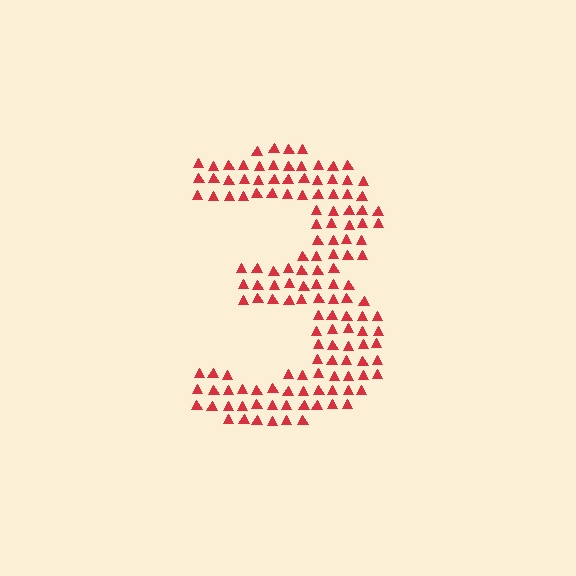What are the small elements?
The small elements are triangles.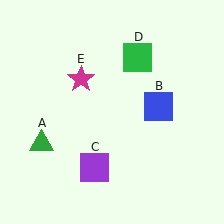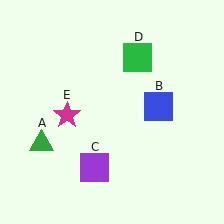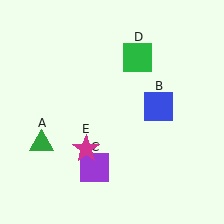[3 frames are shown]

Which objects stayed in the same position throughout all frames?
Green triangle (object A) and blue square (object B) and purple square (object C) and green square (object D) remained stationary.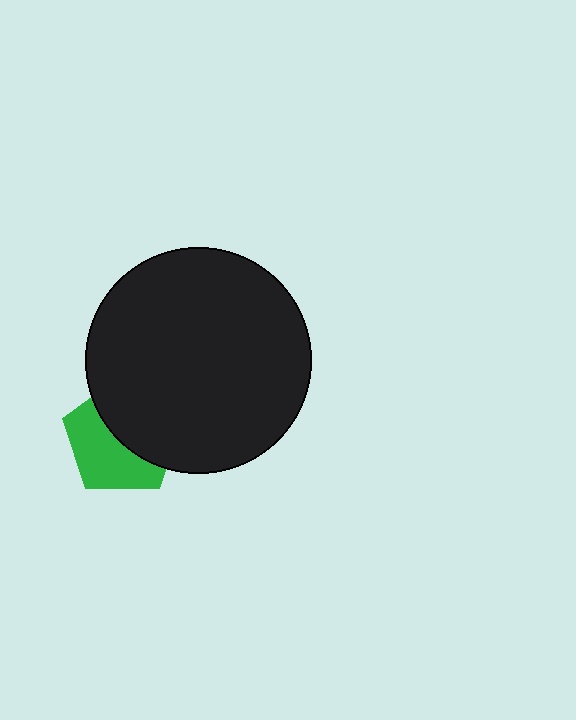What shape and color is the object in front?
The object in front is a black circle.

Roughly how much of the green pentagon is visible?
About half of it is visible (roughly 50%).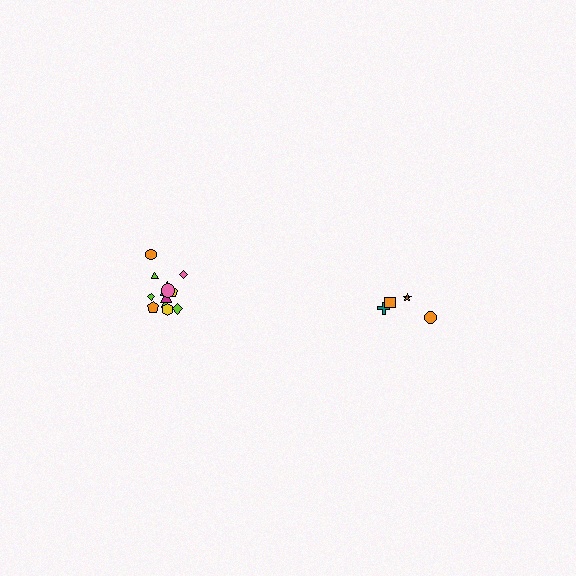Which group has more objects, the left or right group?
The left group.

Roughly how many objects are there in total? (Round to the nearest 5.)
Roughly 15 objects in total.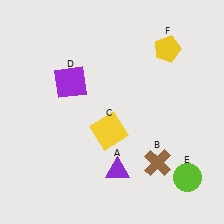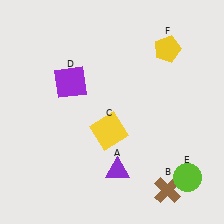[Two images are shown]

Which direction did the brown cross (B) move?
The brown cross (B) moved down.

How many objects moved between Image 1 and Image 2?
1 object moved between the two images.